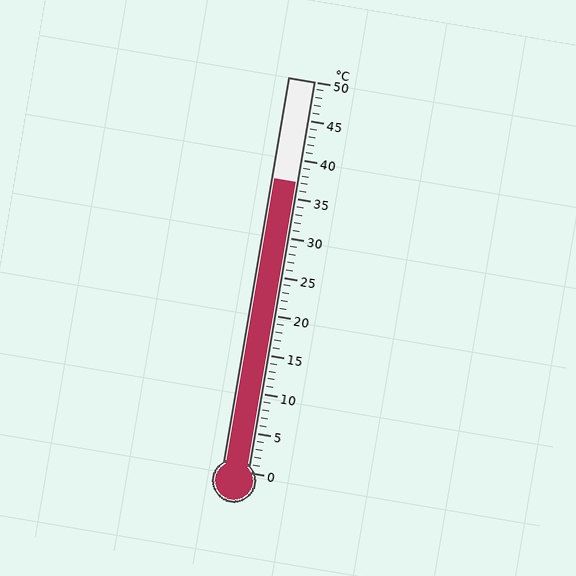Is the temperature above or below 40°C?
The temperature is below 40°C.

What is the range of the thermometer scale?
The thermometer scale ranges from 0°C to 50°C.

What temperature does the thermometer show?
The thermometer shows approximately 37°C.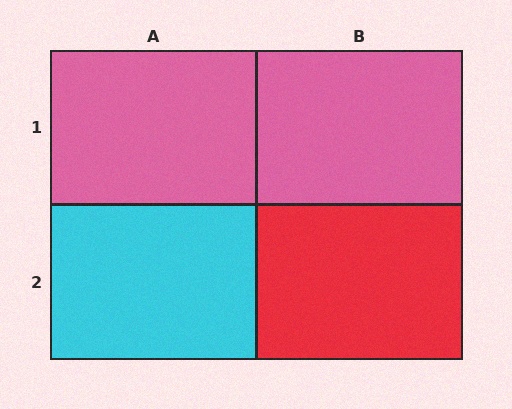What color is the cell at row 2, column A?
Cyan.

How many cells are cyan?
1 cell is cyan.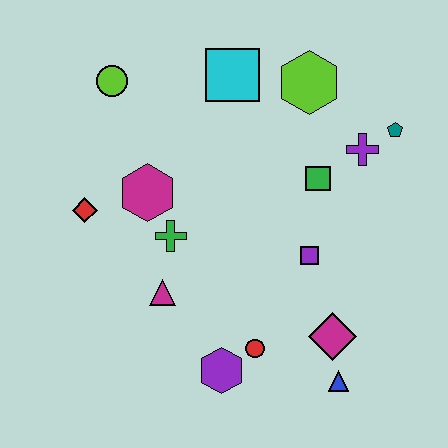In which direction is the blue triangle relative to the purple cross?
The blue triangle is below the purple cross.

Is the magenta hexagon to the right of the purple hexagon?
No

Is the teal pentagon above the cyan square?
No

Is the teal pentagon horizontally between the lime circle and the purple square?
No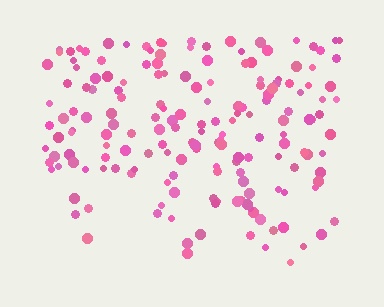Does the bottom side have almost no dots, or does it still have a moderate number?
Still a moderate number, just noticeably fewer than the top.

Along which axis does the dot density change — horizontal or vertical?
Vertical.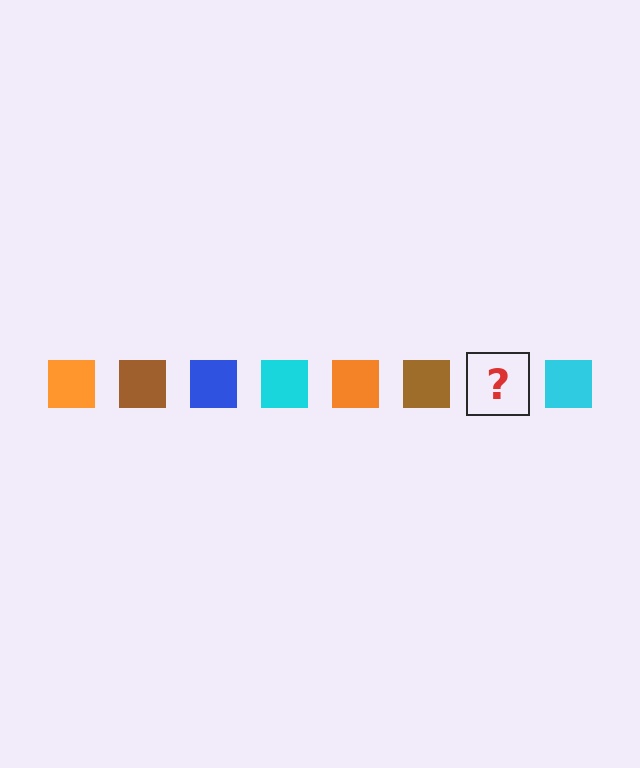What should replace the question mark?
The question mark should be replaced with a blue square.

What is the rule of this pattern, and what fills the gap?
The rule is that the pattern cycles through orange, brown, blue, cyan squares. The gap should be filled with a blue square.